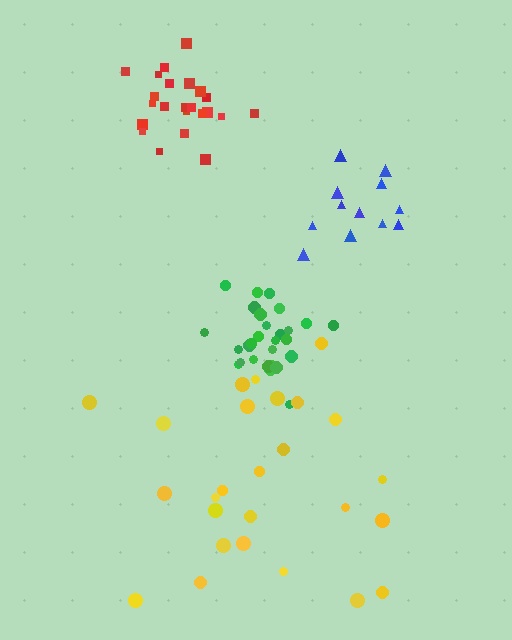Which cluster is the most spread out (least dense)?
Yellow.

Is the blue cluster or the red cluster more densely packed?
Red.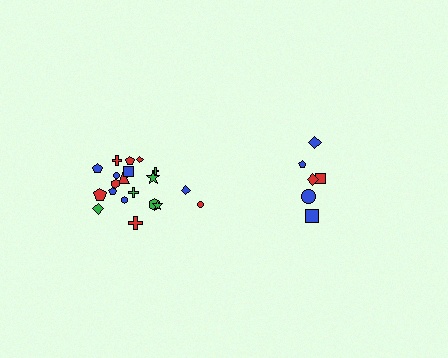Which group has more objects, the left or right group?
The left group.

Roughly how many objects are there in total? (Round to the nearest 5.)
Roughly 30 objects in total.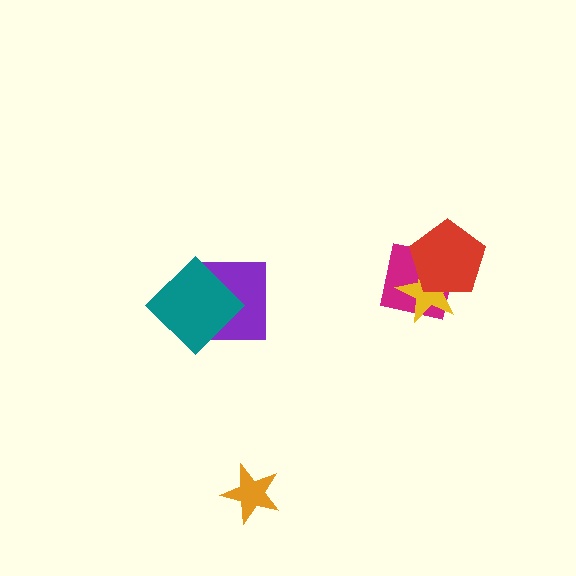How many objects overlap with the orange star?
0 objects overlap with the orange star.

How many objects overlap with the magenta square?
2 objects overlap with the magenta square.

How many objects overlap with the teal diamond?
1 object overlaps with the teal diamond.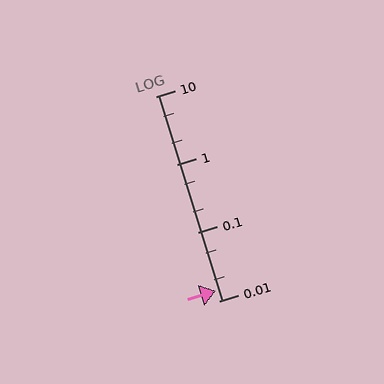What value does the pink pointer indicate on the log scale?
The pointer indicates approximately 0.014.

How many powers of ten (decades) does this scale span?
The scale spans 3 decades, from 0.01 to 10.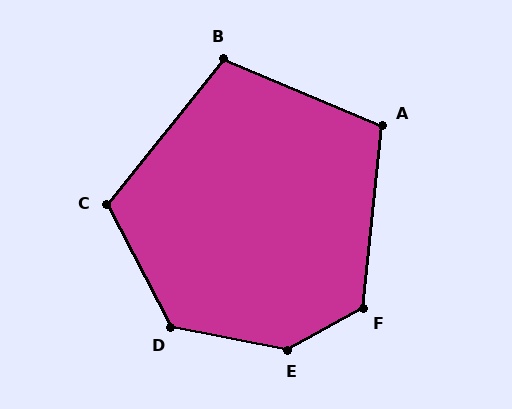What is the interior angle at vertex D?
Approximately 129 degrees (obtuse).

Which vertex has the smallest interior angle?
B, at approximately 106 degrees.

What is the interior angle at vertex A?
Approximately 107 degrees (obtuse).